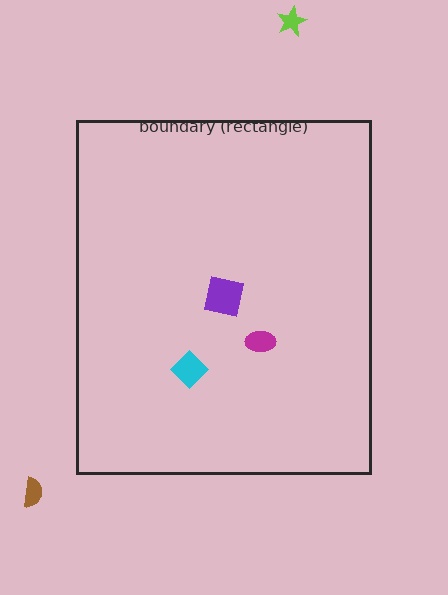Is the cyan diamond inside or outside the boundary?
Inside.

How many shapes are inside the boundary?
3 inside, 2 outside.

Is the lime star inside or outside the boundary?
Outside.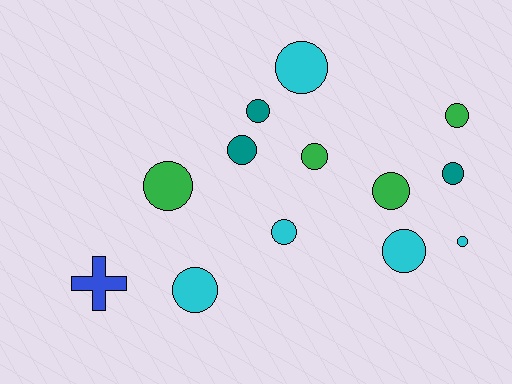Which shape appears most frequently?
Circle, with 12 objects.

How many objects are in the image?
There are 13 objects.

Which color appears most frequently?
Cyan, with 5 objects.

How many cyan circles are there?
There are 5 cyan circles.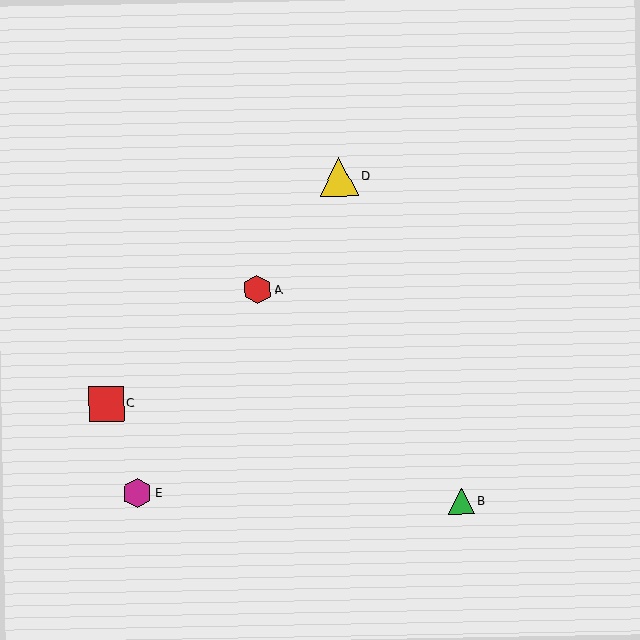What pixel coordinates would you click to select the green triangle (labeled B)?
Click at (461, 501) to select the green triangle B.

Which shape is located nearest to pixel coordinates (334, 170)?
The yellow triangle (labeled D) at (339, 176) is nearest to that location.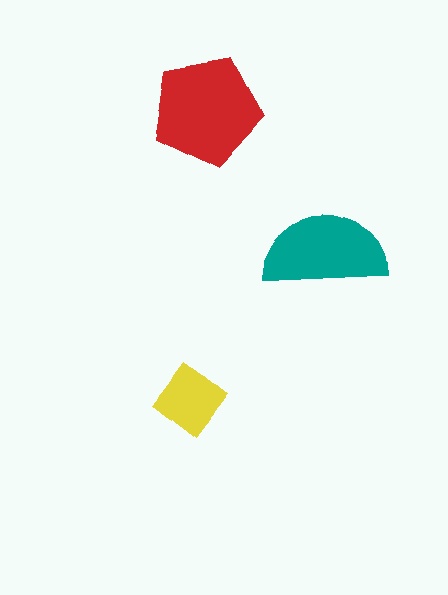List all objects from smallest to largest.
The yellow diamond, the teal semicircle, the red pentagon.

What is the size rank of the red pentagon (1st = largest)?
1st.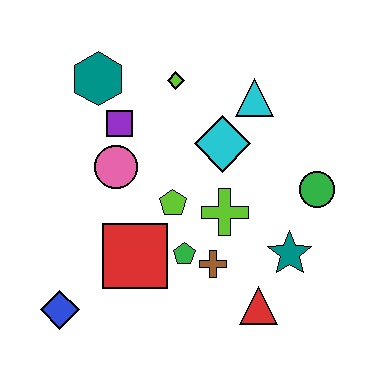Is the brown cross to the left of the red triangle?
Yes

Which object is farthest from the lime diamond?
The blue diamond is farthest from the lime diamond.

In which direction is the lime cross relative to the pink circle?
The lime cross is to the right of the pink circle.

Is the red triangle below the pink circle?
Yes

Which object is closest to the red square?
The green pentagon is closest to the red square.